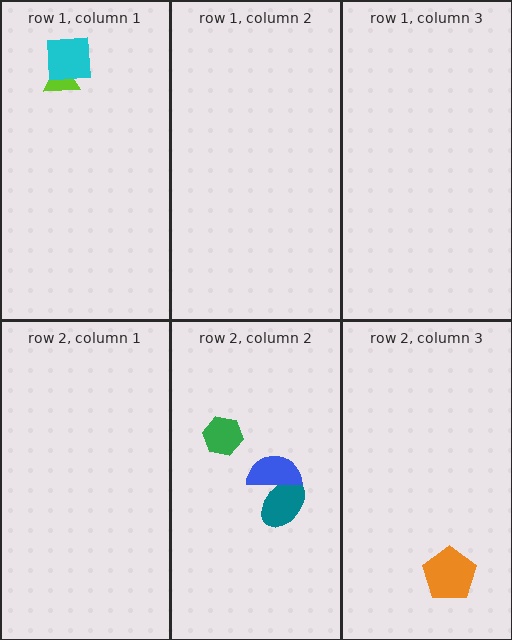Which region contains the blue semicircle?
The row 2, column 2 region.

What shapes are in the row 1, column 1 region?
The lime triangle, the cyan square.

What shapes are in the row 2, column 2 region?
The teal ellipse, the green hexagon, the blue semicircle.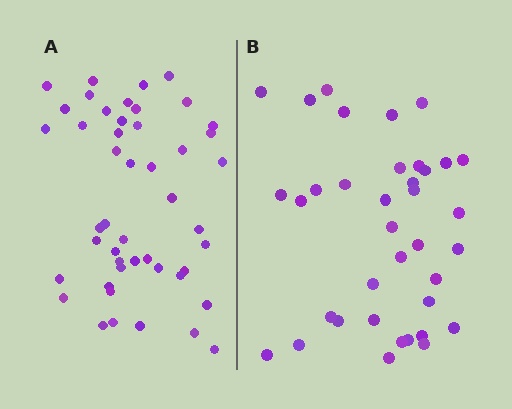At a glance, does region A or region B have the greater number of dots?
Region A (the left region) has more dots.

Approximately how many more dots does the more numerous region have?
Region A has roughly 10 or so more dots than region B.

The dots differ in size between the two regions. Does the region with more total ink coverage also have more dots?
No. Region B has more total ink coverage because its dots are larger, but region A actually contains more individual dots. Total area can be misleading — the number of items is what matters here.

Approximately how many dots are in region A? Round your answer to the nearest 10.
About 50 dots. (The exact count is 47, which rounds to 50.)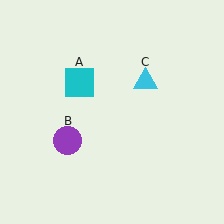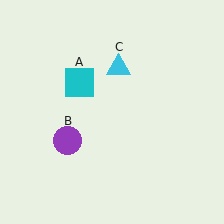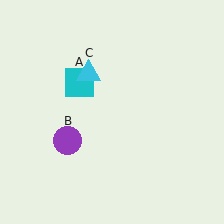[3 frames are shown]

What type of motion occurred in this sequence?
The cyan triangle (object C) rotated counterclockwise around the center of the scene.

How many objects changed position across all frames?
1 object changed position: cyan triangle (object C).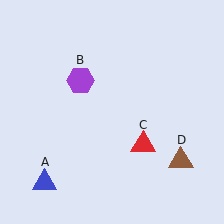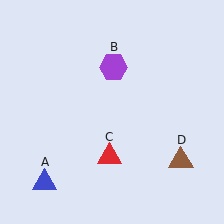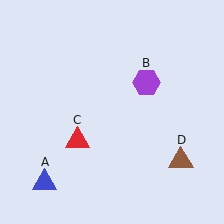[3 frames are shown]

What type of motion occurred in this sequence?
The purple hexagon (object B), red triangle (object C) rotated clockwise around the center of the scene.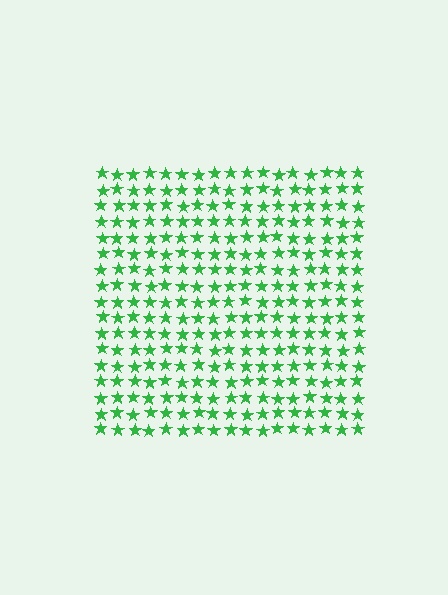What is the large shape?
The large shape is a square.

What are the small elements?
The small elements are stars.